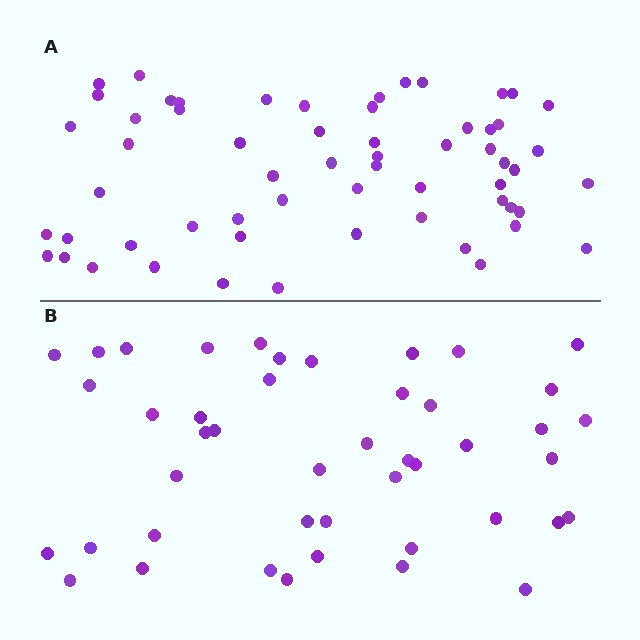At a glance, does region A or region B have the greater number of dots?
Region A (the top region) has more dots.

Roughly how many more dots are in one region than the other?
Region A has approximately 15 more dots than region B.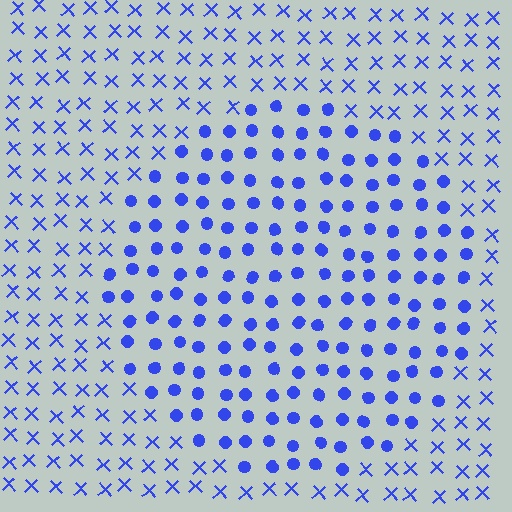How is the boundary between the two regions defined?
The boundary is defined by a change in element shape: circles inside vs. X marks outside. All elements share the same color and spacing.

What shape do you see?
I see a circle.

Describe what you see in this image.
The image is filled with small blue elements arranged in a uniform grid. A circle-shaped region contains circles, while the surrounding area contains X marks. The boundary is defined purely by the change in element shape.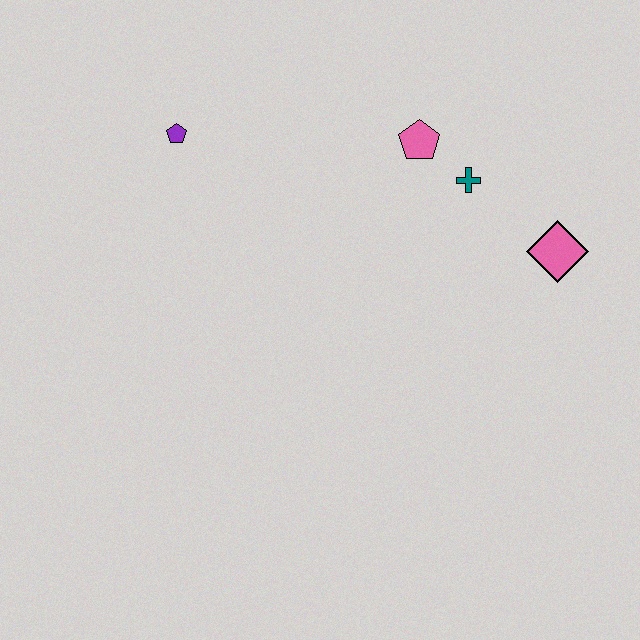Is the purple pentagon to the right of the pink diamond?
No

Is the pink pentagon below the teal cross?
No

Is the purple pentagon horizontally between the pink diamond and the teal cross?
No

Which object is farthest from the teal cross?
The purple pentagon is farthest from the teal cross.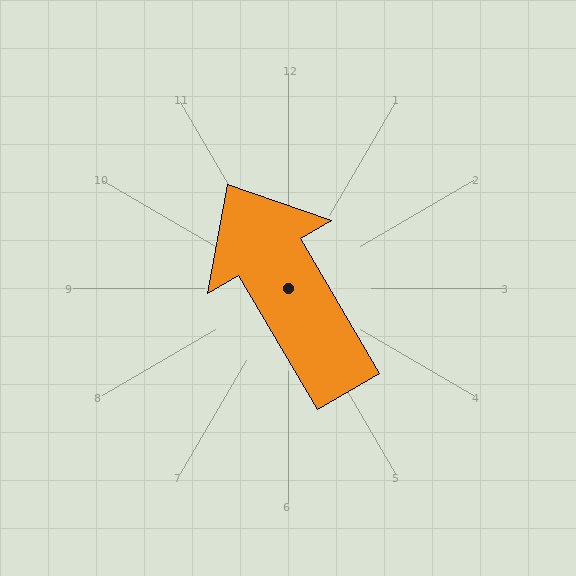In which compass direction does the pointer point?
Northwest.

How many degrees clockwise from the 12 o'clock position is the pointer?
Approximately 330 degrees.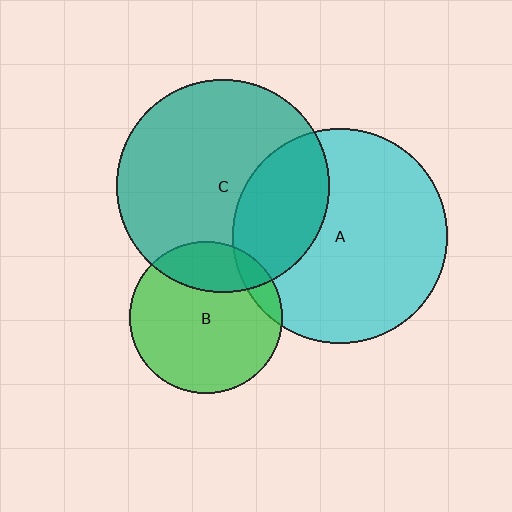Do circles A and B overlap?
Yes.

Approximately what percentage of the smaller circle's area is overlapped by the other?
Approximately 10%.